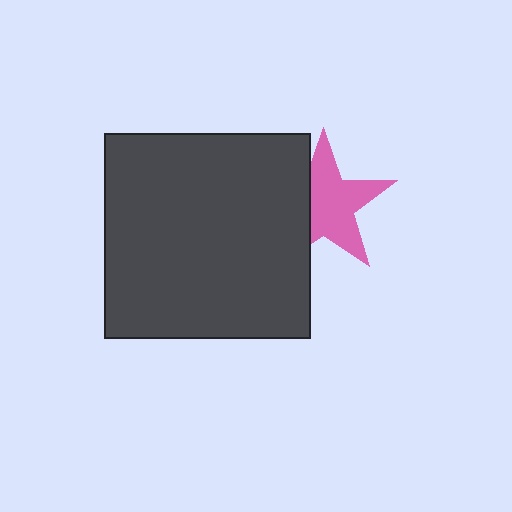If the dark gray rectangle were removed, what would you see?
You would see the complete pink star.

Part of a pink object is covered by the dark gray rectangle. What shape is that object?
It is a star.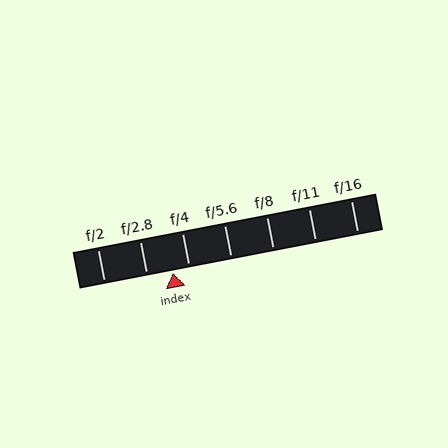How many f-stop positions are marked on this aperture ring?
There are 7 f-stop positions marked.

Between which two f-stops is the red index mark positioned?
The index mark is between f/2.8 and f/4.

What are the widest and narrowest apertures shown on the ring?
The widest aperture shown is f/2 and the narrowest is f/16.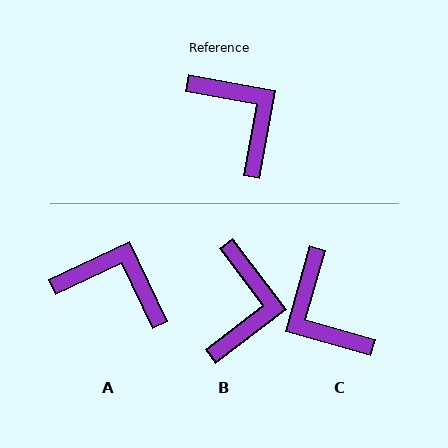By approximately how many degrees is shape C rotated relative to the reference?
Approximately 175 degrees counter-clockwise.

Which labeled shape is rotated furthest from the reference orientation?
C, about 175 degrees away.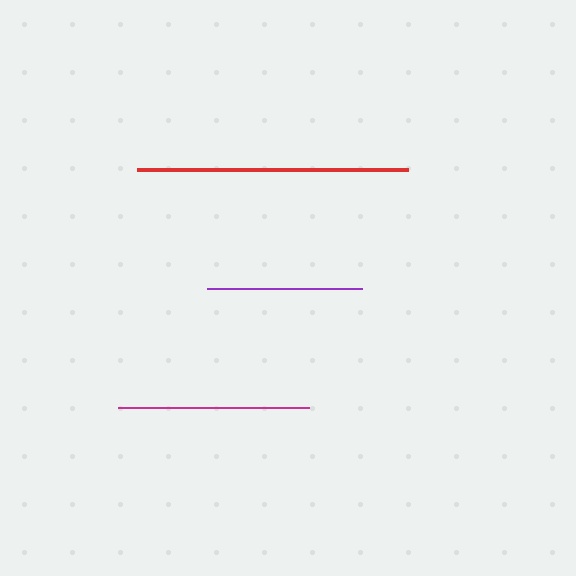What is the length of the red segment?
The red segment is approximately 271 pixels long.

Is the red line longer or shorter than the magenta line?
The red line is longer than the magenta line.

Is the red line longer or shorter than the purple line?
The red line is longer than the purple line.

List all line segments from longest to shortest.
From longest to shortest: red, magenta, purple.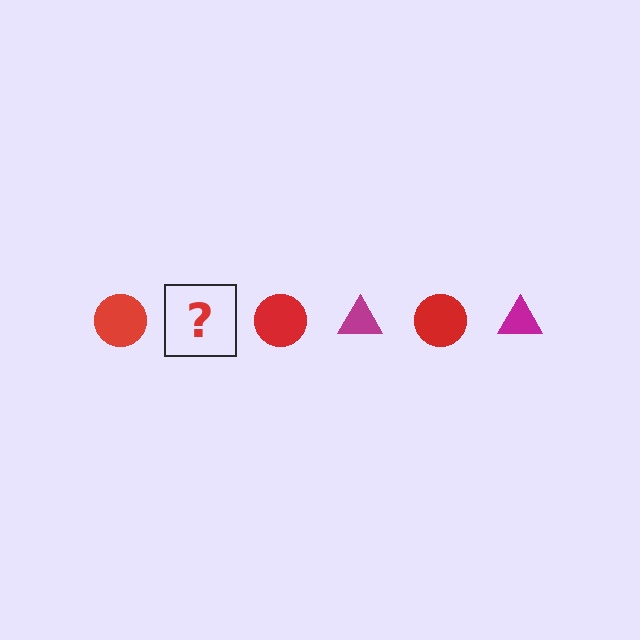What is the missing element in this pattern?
The missing element is a magenta triangle.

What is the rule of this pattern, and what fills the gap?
The rule is that the pattern alternates between red circle and magenta triangle. The gap should be filled with a magenta triangle.